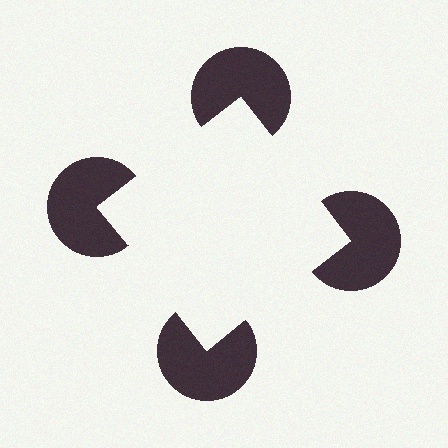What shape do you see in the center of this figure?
An illusory square — its edges are inferred from the aligned wedge cuts in the pac-man discs, not physically drawn.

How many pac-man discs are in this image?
There are 4 — one at each vertex of the illusory square.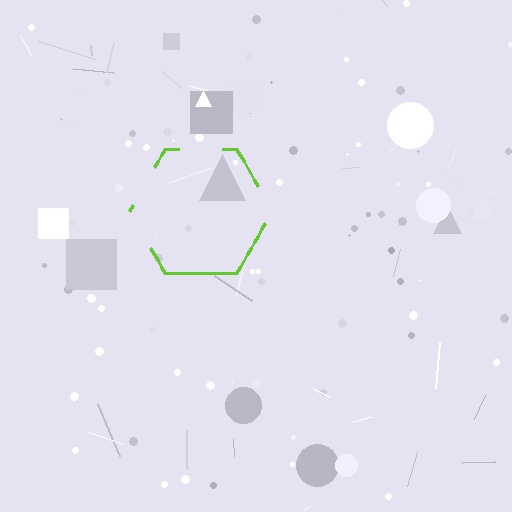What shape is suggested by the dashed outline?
The dashed outline suggests a hexagon.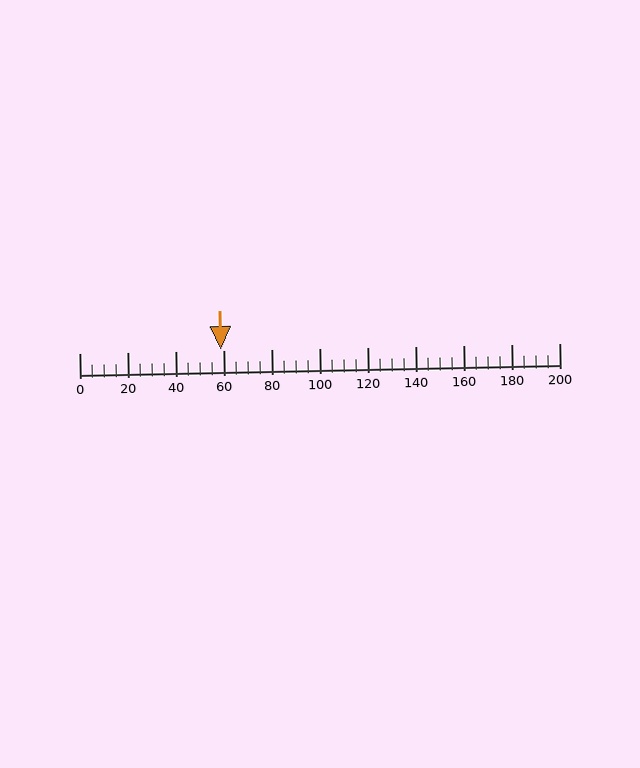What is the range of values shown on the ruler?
The ruler shows values from 0 to 200.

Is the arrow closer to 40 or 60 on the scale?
The arrow is closer to 60.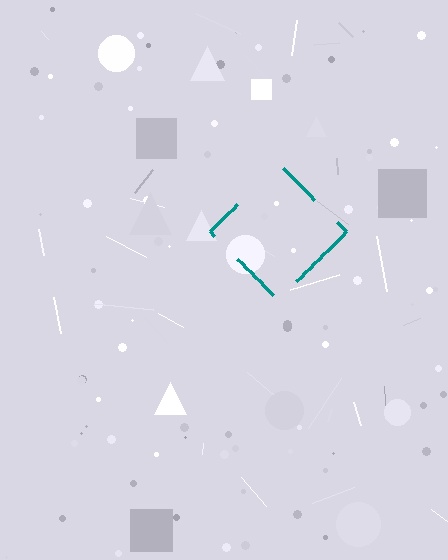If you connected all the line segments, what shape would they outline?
They would outline a diamond.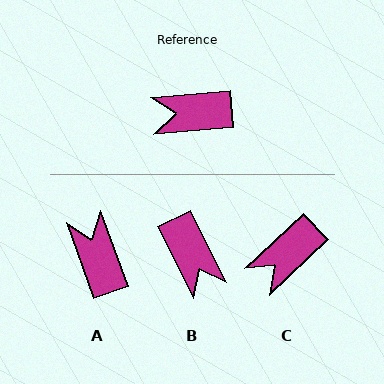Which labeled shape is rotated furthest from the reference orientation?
B, about 111 degrees away.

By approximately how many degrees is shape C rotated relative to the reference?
Approximately 38 degrees counter-clockwise.